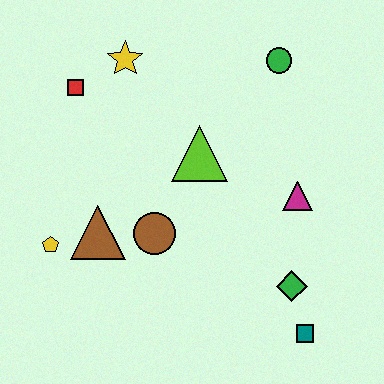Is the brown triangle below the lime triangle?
Yes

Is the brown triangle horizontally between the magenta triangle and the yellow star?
No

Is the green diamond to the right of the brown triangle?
Yes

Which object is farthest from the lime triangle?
The teal square is farthest from the lime triangle.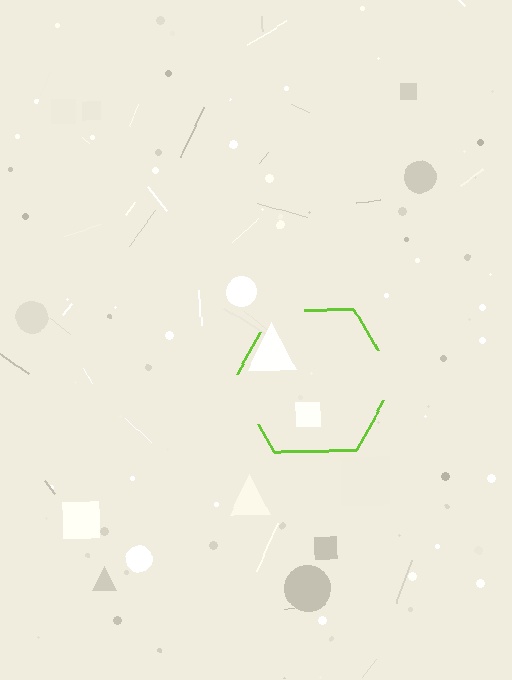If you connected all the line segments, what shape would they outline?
They would outline a hexagon.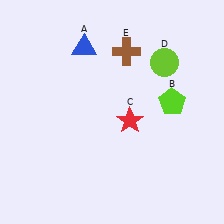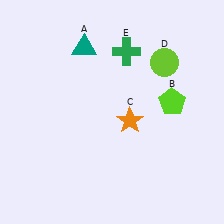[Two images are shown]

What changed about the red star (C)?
In Image 1, C is red. In Image 2, it changed to orange.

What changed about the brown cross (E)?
In Image 1, E is brown. In Image 2, it changed to green.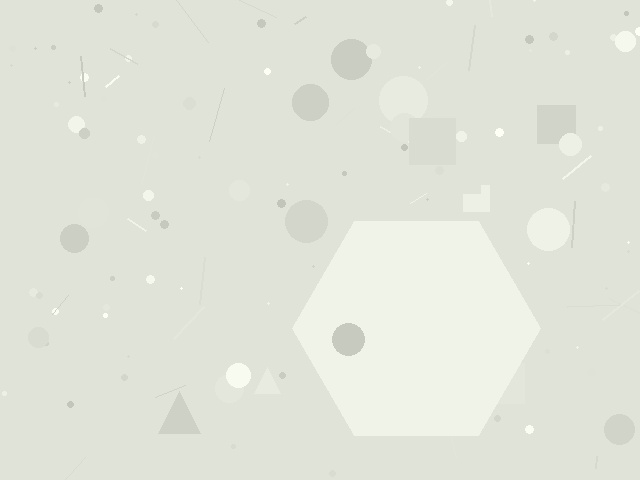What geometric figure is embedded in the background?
A hexagon is embedded in the background.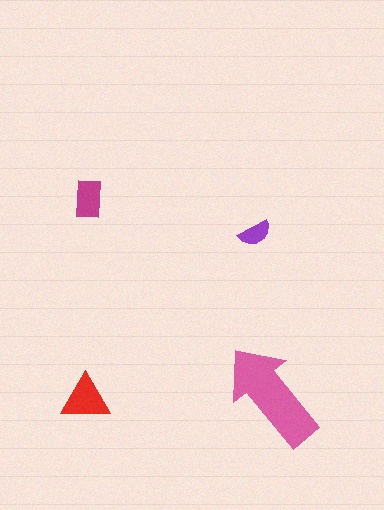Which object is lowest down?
The red triangle is bottommost.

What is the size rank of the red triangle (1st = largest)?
2nd.